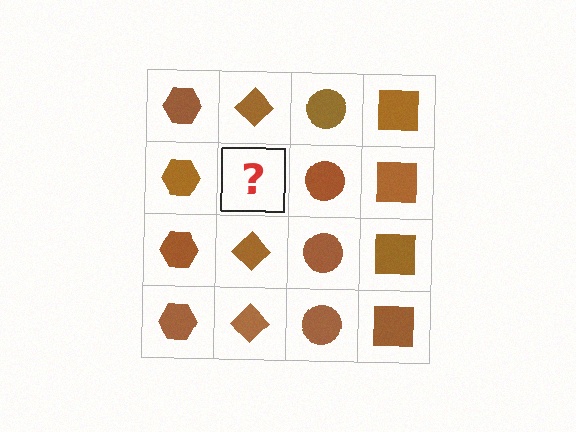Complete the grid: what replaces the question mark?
The question mark should be replaced with a brown diamond.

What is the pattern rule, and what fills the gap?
The rule is that each column has a consistent shape. The gap should be filled with a brown diamond.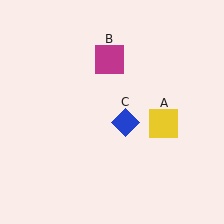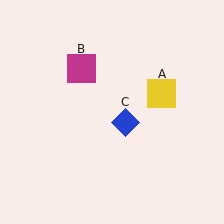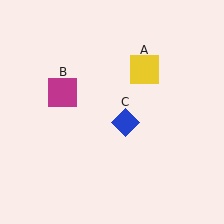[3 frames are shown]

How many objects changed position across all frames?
2 objects changed position: yellow square (object A), magenta square (object B).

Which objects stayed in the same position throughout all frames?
Blue diamond (object C) remained stationary.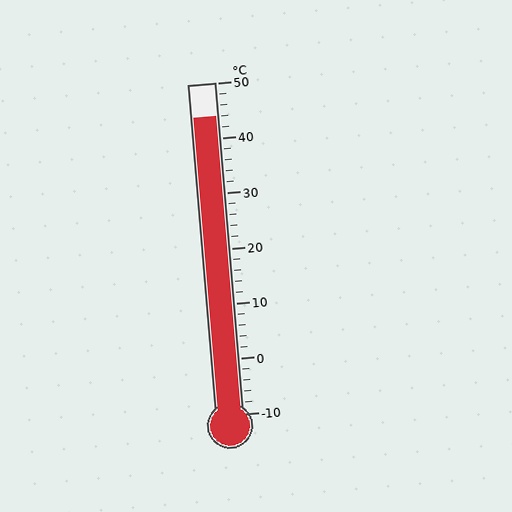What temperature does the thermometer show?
The thermometer shows approximately 44°C.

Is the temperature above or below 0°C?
The temperature is above 0°C.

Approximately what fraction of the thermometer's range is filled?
The thermometer is filled to approximately 90% of its range.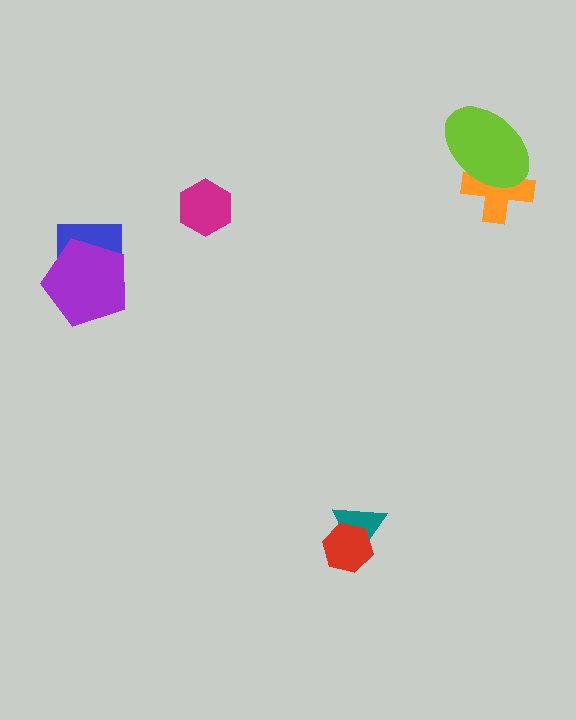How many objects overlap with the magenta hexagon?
0 objects overlap with the magenta hexagon.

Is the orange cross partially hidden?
Yes, it is partially covered by another shape.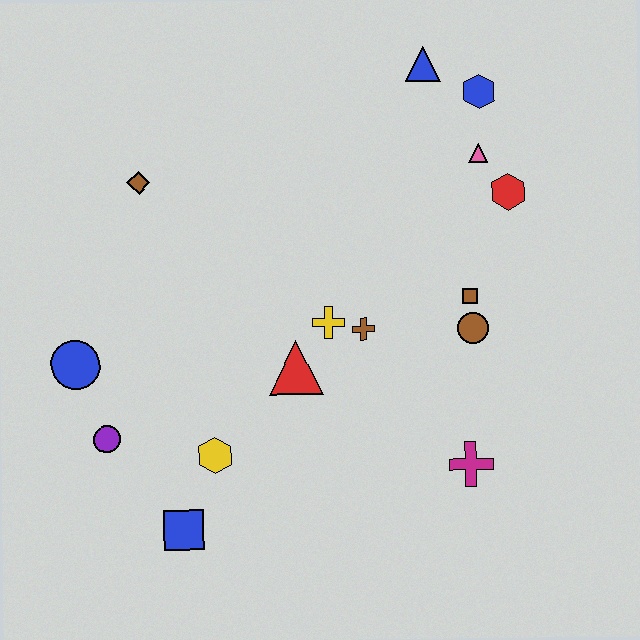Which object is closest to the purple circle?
The blue circle is closest to the purple circle.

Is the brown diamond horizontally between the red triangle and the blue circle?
Yes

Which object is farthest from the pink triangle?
The blue square is farthest from the pink triangle.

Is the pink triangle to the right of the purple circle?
Yes